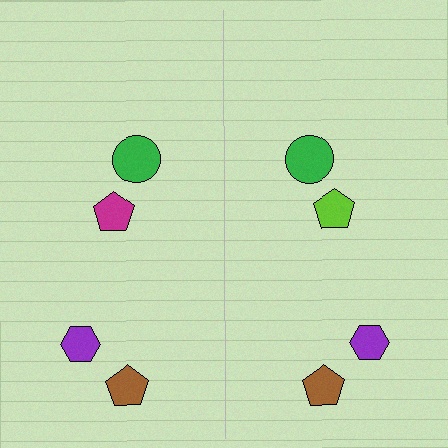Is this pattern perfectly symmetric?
No, the pattern is not perfectly symmetric. The lime pentagon on the right side breaks the symmetry — its mirror counterpart is magenta.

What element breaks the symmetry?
The lime pentagon on the right side breaks the symmetry — its mirror counterpart is magenta.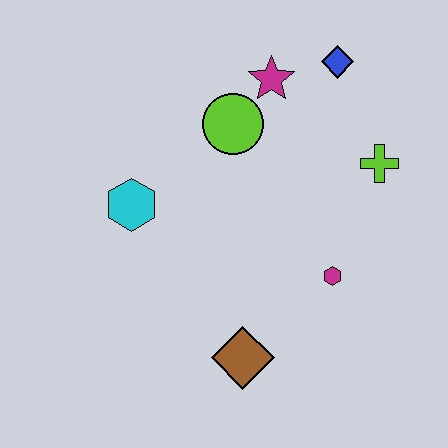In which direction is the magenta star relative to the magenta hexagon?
The magenta star is above the magenta hexagon.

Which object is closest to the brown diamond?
The magenta hexagon is closest to the brown diamond.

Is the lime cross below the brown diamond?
No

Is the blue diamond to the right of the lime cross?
No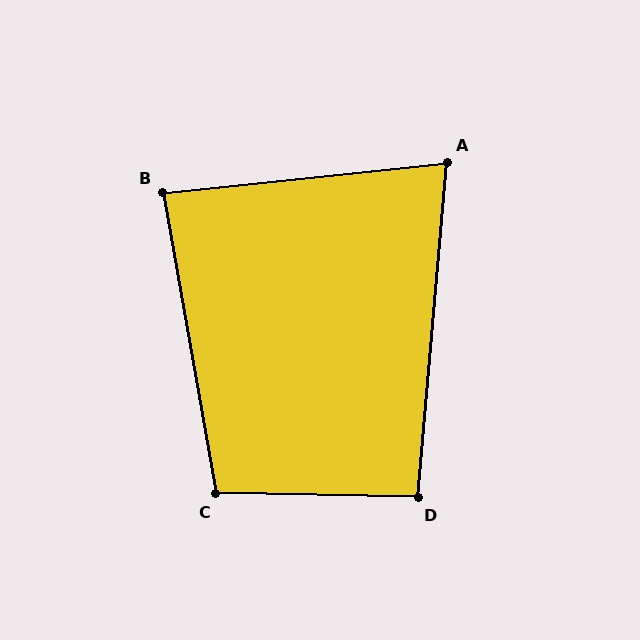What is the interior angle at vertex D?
Approximately 94 degrees (approximately right).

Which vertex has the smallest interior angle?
A, at approximately 79 degrees.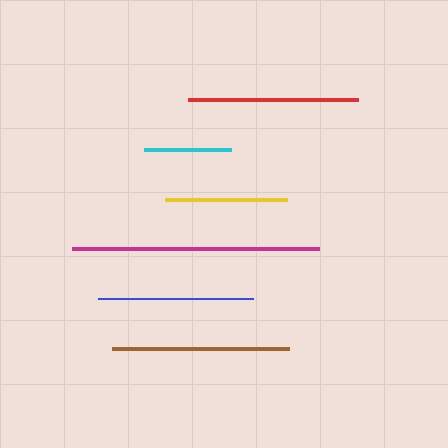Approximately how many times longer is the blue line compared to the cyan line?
The blue line is approximately 1.8 times the length of the cyan line.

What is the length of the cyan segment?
The cyan segment is approximately 88 pixels long.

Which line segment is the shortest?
The cyan line is the shortest at approximately 88 pixels.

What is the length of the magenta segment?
The magenta segment is approximately 247 pixels long.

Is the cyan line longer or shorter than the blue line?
The blue line is longer than the cyan line.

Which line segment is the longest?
The magenta line is the longest at approximately 247 pixels.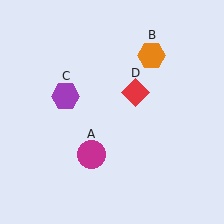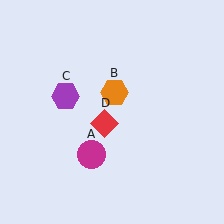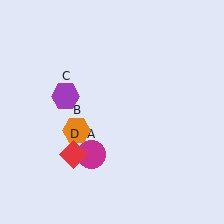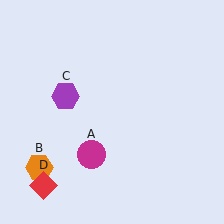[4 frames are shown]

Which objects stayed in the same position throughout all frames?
Magenta circle (object A) and purple hexagon (object C) remained stationary.